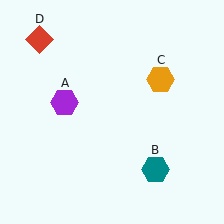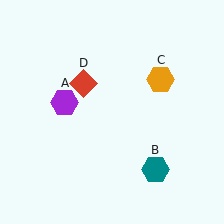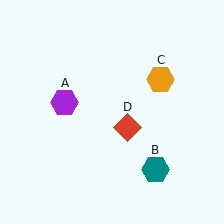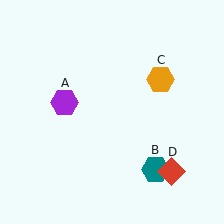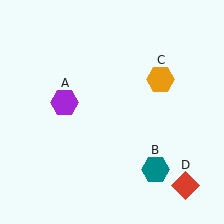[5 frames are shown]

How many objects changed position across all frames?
1 object changed position: red diamond (object D).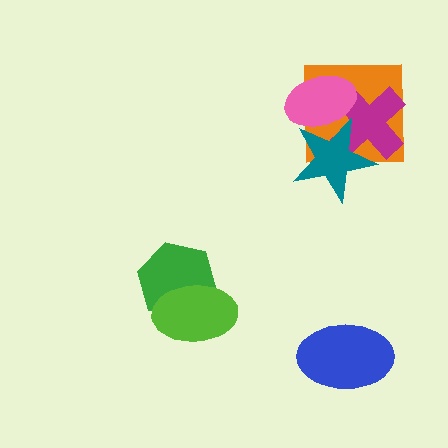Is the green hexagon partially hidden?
Yes, it is partially covered by another shape.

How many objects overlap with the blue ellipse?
0 objects overlap with the blue ellipse.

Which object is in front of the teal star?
The pink ellipse is in front of the teal star.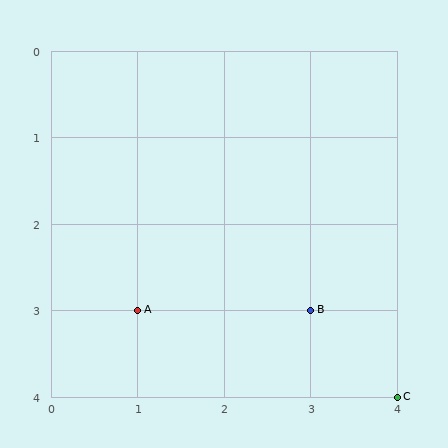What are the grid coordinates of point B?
Point B is at grid coordinates (3, 3).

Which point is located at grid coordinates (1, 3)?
Point A is at (1, 3).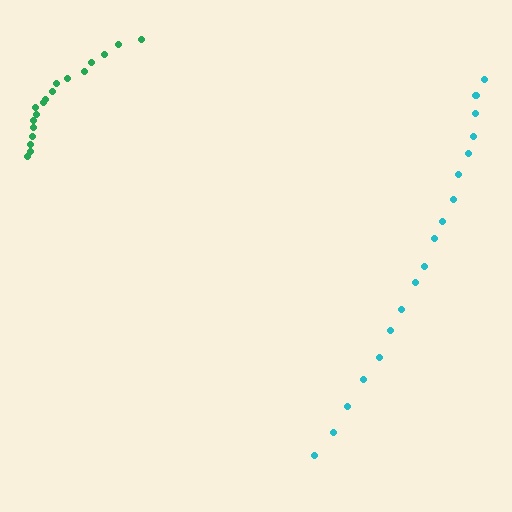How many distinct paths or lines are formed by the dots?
There are 2 distinct paths.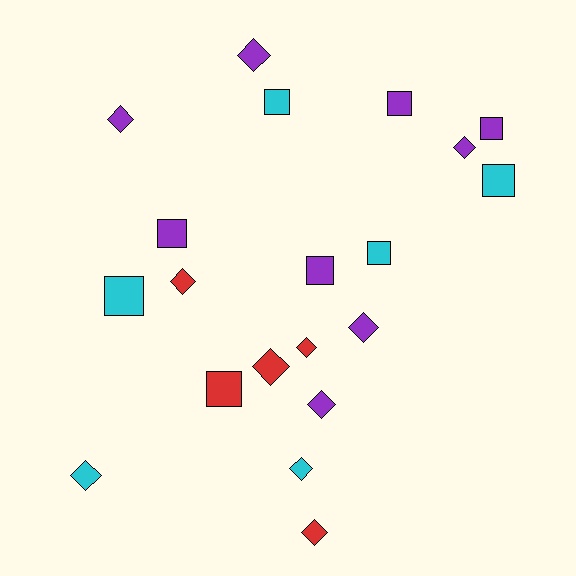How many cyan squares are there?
There are 4 cyan squares.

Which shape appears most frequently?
Diamond, with 11 objects.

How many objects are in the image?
There are 20 objects.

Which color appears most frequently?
Purple, with 9 objects.